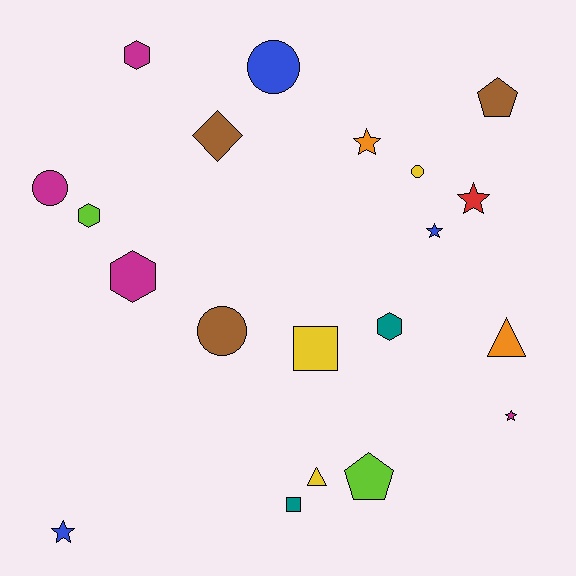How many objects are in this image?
There are 20 objects.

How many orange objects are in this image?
There are 2 orange objects.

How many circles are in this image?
There are 4 circles.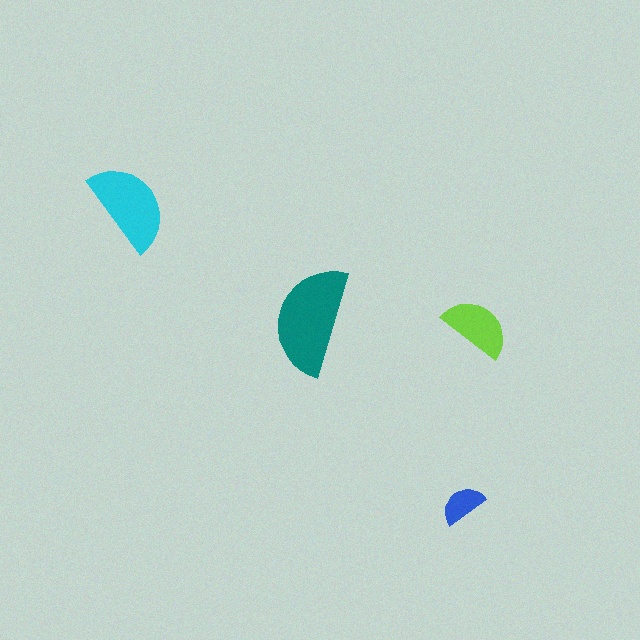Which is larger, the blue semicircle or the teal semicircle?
The teal one.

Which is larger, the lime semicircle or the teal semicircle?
The teal one.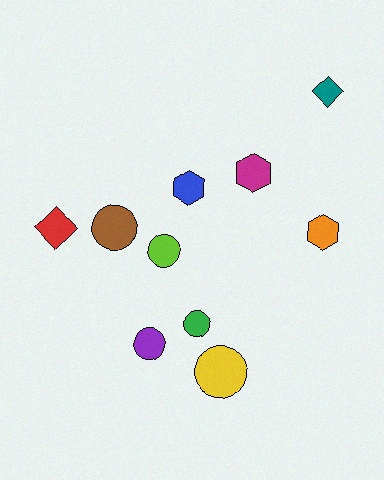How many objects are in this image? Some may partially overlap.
There are 10 objects.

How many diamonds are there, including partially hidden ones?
There are 2 diamonds.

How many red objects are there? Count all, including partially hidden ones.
There is 1 red object.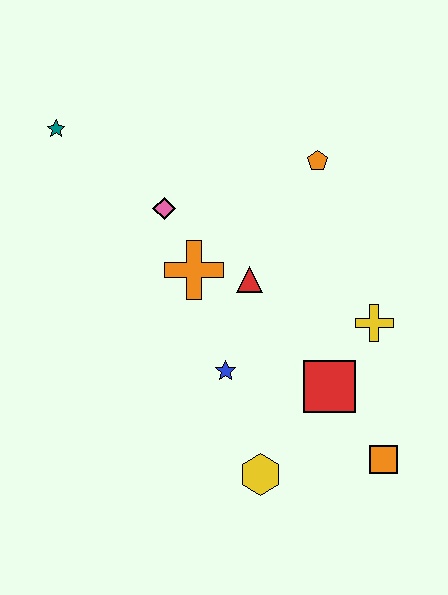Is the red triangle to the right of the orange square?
No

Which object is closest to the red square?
The yellow cross is closest to the red square.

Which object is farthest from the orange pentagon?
The yellow hexagon is farthest from the orange pentagon.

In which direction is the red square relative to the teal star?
The red square is to the right of the teal star.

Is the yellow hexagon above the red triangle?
No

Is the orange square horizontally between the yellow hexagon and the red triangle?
No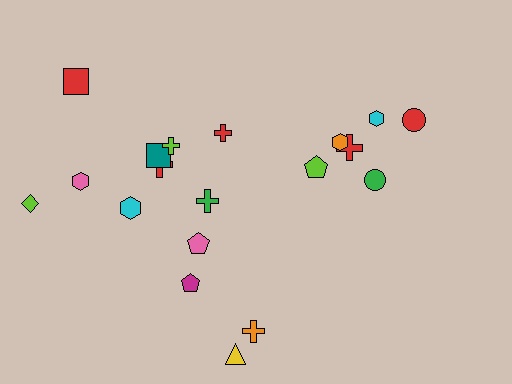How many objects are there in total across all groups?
There are 19 objects.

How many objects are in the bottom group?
There are 5 objects.